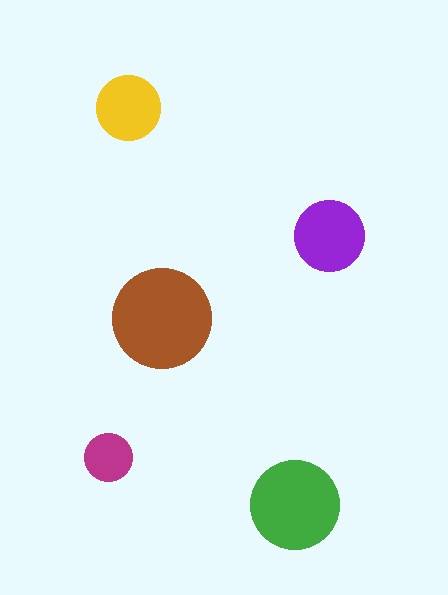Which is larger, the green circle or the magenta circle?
The green one.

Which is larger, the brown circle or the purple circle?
The brown one.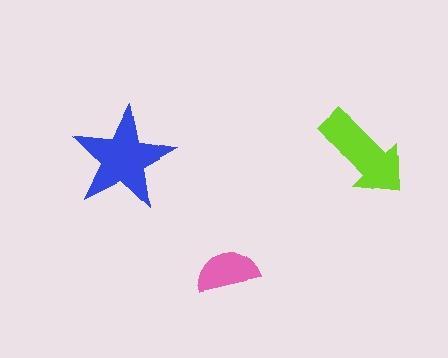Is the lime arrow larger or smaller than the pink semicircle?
Larger.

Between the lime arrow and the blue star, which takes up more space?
The blue star.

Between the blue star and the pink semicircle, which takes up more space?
The blue star.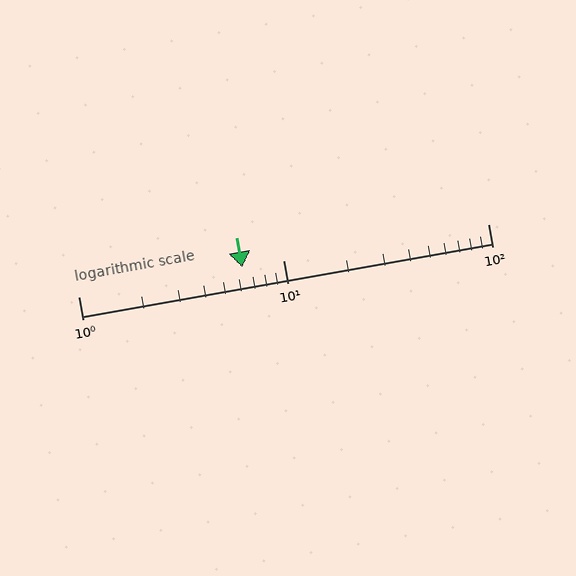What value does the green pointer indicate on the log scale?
The pointer indicates approximately 6.3.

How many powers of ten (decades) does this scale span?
The scale spans 2 decades, from 1 to 100.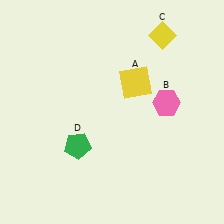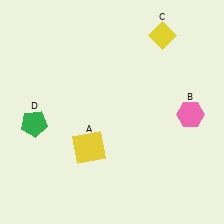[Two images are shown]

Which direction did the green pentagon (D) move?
The green pentagon (D) moved left.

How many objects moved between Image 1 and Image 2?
3 objects moved between the two images.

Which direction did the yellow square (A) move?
The yellow square (A) moved down.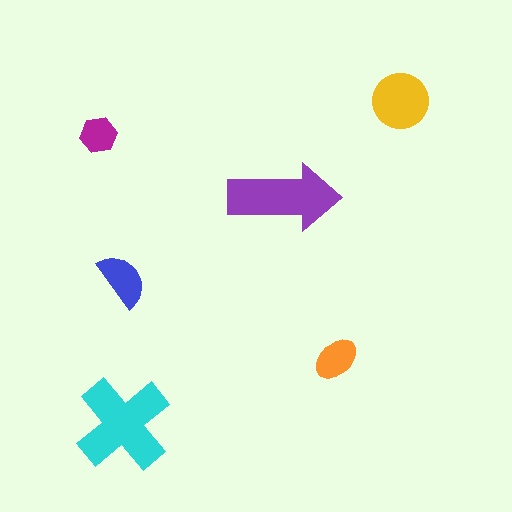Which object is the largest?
The cyan cross.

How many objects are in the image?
There are 6 objects in the image.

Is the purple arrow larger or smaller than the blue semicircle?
Larger.